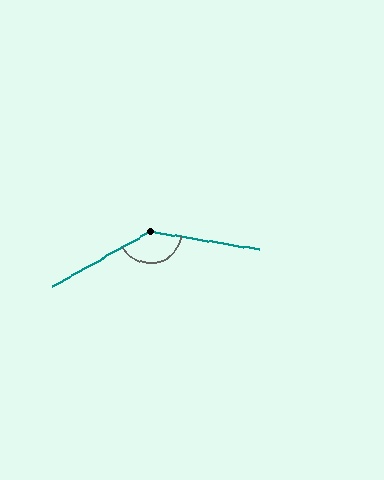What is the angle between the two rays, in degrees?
Approximately 141 degrees.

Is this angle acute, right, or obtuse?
It is obtuse.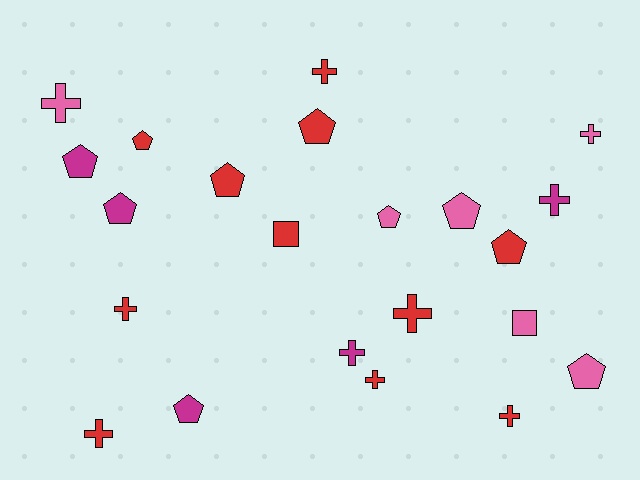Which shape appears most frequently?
Pentagon, with 10 objects.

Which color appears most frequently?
Red, with 11 objects.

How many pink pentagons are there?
There are 3 pink pentagons.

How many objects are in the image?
There are 22 objects.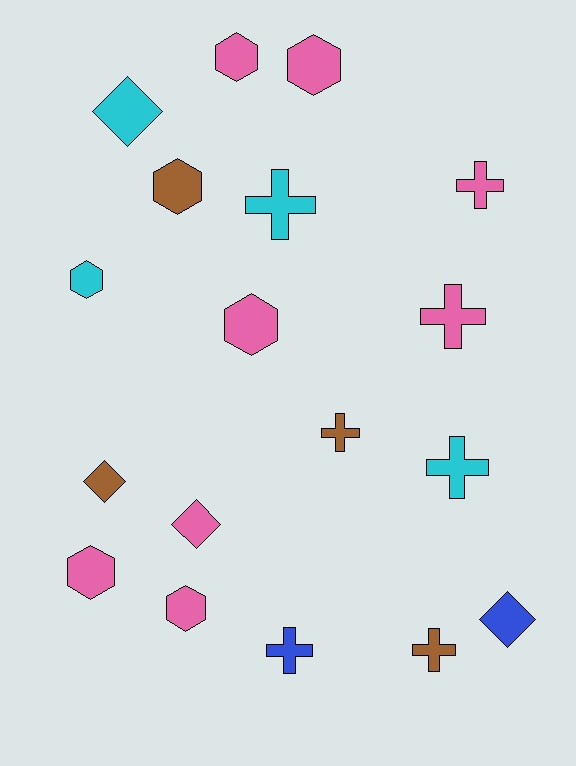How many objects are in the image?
There are 18 objects.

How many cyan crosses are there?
There are 2 cyan crosses.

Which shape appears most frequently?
Hexagon, with 7 objects.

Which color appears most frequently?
Pink, with 8 objects.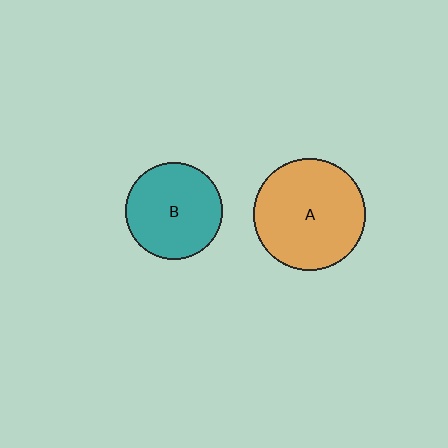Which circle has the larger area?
Circle A (orange).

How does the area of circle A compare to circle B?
Approximately 1.3 times.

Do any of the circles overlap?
No, none of the circles overlap.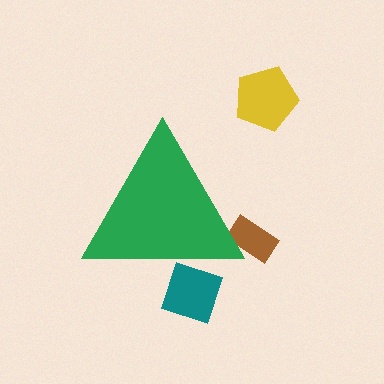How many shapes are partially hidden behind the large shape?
2 shapes are partially hidden.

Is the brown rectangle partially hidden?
Yes, the brown rectangle is partially hidden behind the green triangle.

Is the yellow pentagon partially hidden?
No, the yellow pentagon is fully visible.